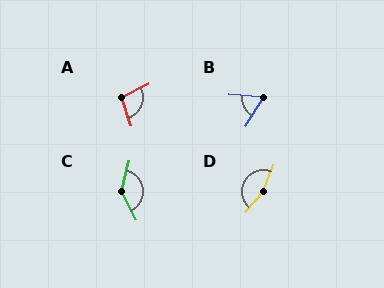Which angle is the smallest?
B, at approximately 62 degrees.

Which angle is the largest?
D, at approximately 160 degrees.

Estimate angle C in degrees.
Approximately 139 degrees.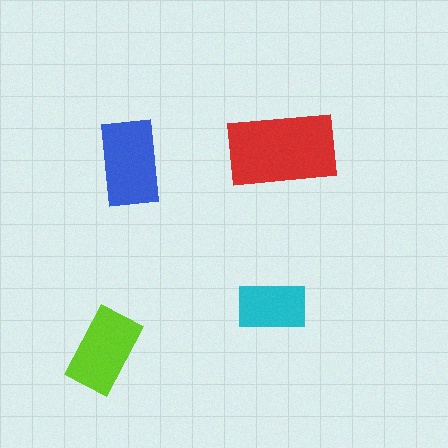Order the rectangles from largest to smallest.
the red one, the blue one, the lime one, the cyan one.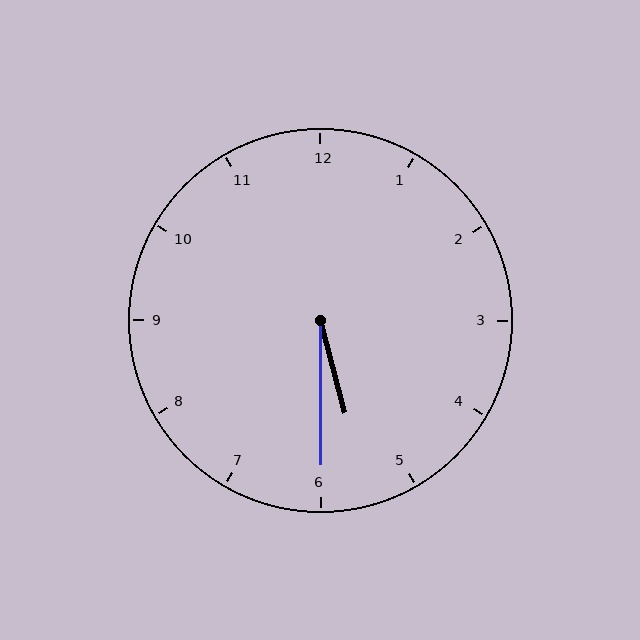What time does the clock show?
5:30.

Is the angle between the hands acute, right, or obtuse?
It is acute.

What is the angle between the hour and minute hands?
Approximately 15 degrees.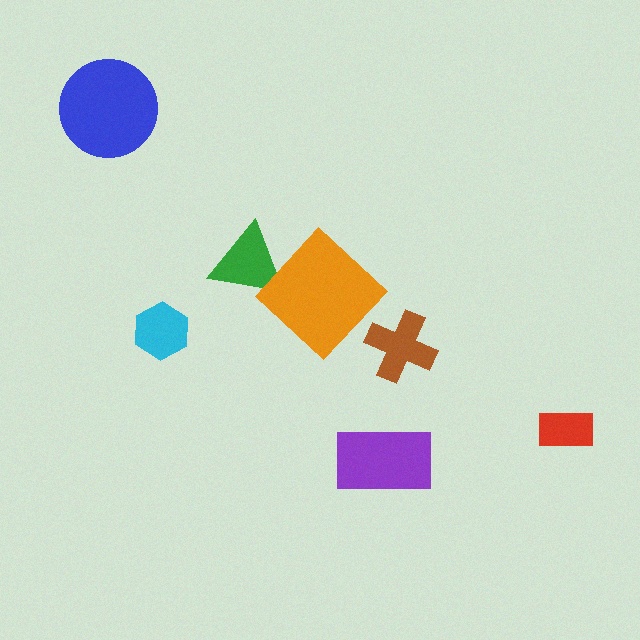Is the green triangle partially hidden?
Yes, it is partially covered by another shape.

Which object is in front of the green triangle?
The orange diamond is in front of the green triangle.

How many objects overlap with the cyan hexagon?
0 objects overlap with the cyan hexagon.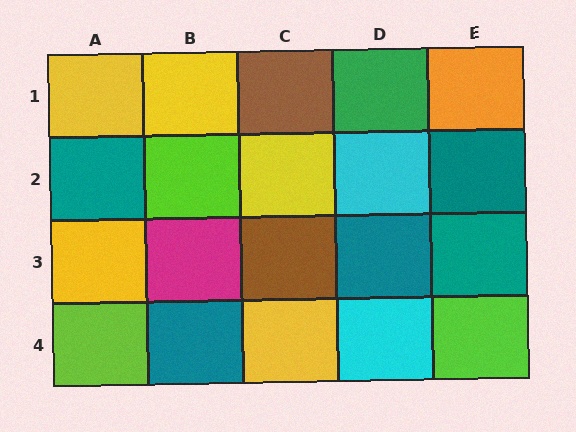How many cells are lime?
3 cells are lime.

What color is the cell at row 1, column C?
Brown.